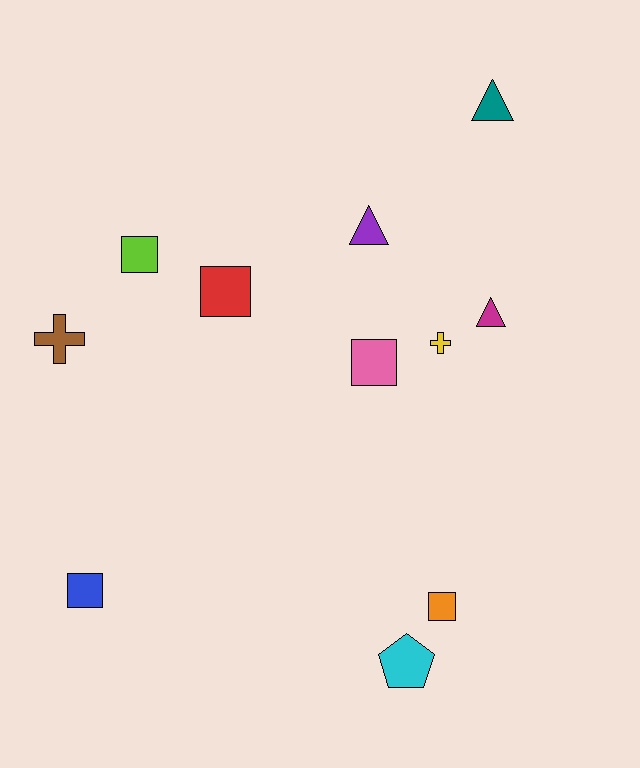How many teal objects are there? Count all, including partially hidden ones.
There is 1 teal object.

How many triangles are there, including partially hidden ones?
There are 3 triangles.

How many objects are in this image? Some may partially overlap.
There are 11 objects.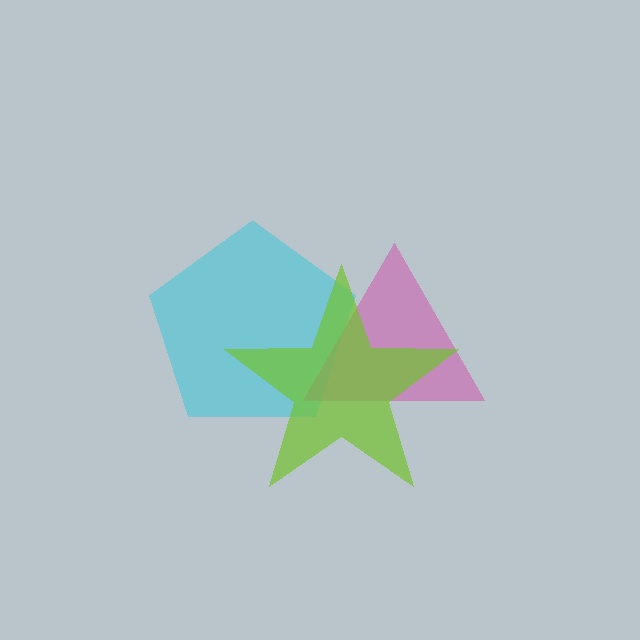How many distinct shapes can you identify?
There are 3 distinct shapes: a cyan pentagon, a magenta triangle, a lime star.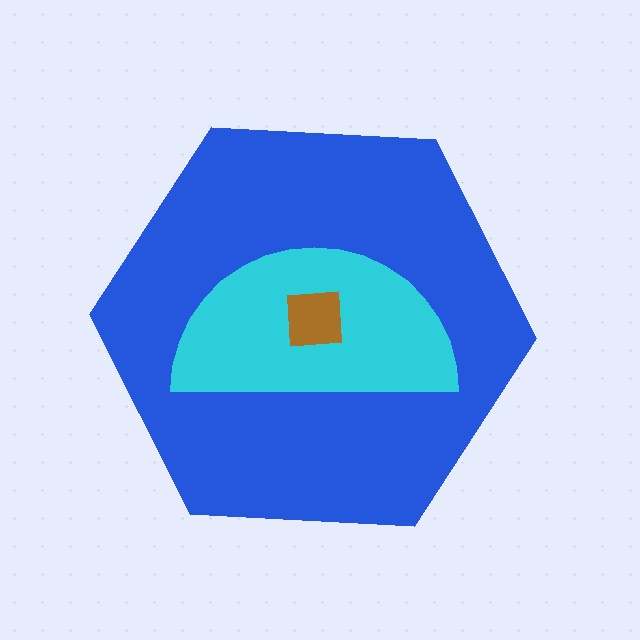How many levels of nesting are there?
3.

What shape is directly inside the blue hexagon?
The cyan semicircle.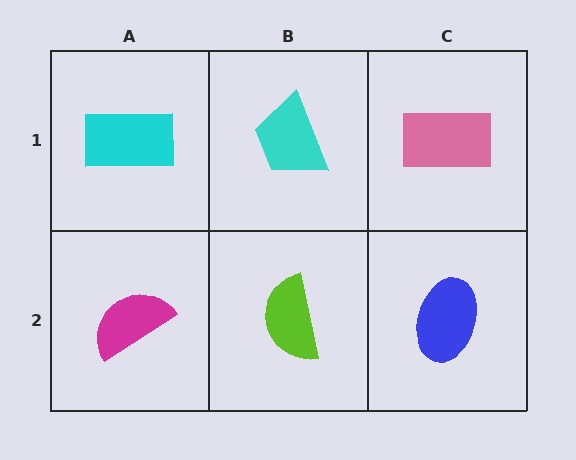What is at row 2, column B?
A lime semicircle.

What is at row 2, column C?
A blue ellipse.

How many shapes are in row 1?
3 shapes.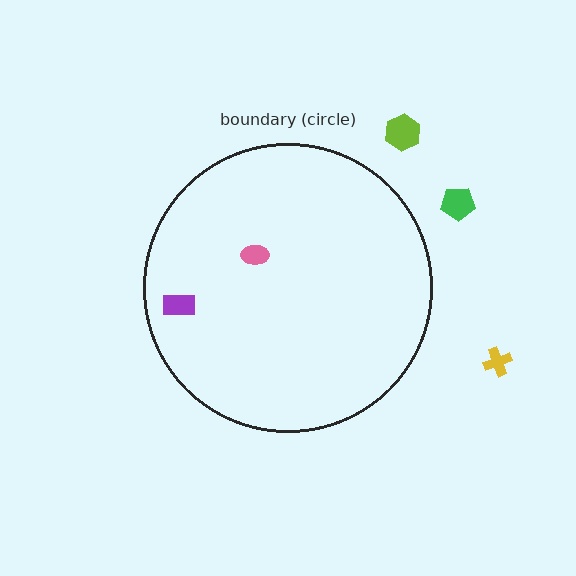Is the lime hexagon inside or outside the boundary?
Outside.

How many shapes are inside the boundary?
2 inside, 3 outside.